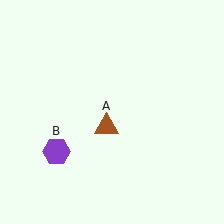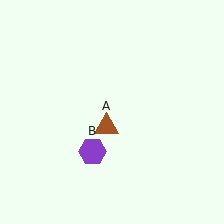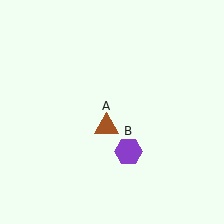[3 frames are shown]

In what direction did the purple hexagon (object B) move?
The purple hexagon (object B) moved right.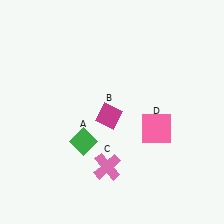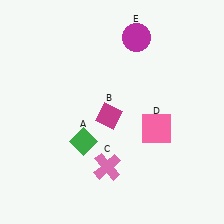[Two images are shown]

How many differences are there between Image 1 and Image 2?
There is 1 difference between the two images.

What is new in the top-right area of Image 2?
A magenta circle (E) was added in the top-right area of Image 2.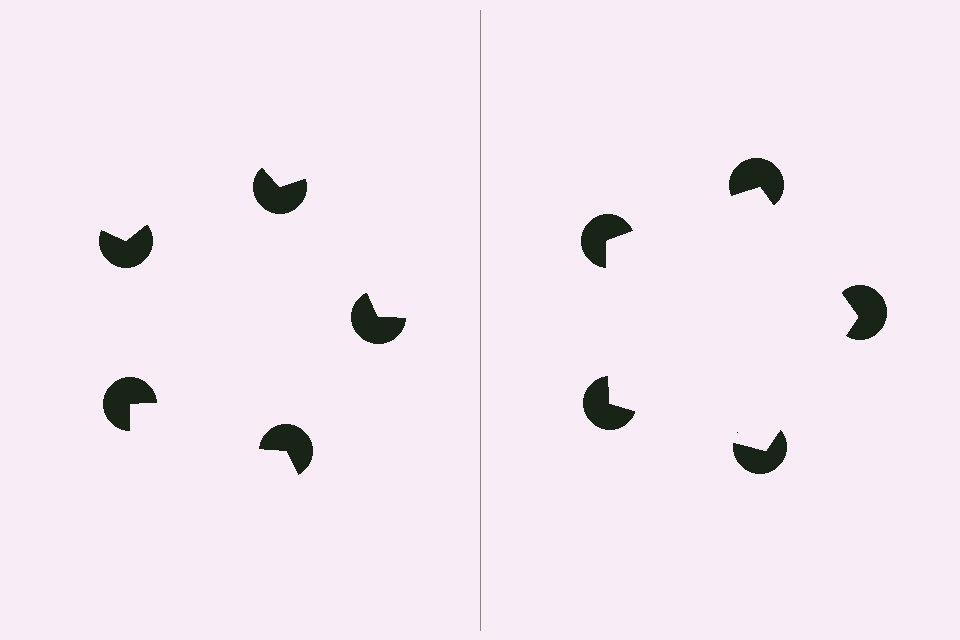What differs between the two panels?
The pac-man discs are positioned identically on both sides; only the wedge orientations differ. On the right they align to a pentagon; on the left they are misaligned.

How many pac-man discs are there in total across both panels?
10 — 5 on each side.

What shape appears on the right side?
An illusory pentagon.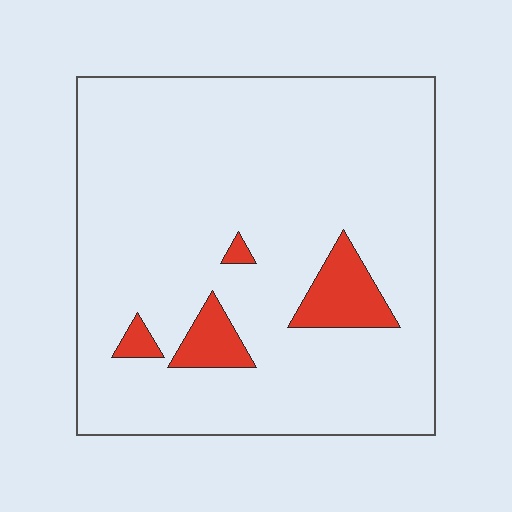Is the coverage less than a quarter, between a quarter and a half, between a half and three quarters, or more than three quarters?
Less than a quarter.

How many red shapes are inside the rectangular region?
4.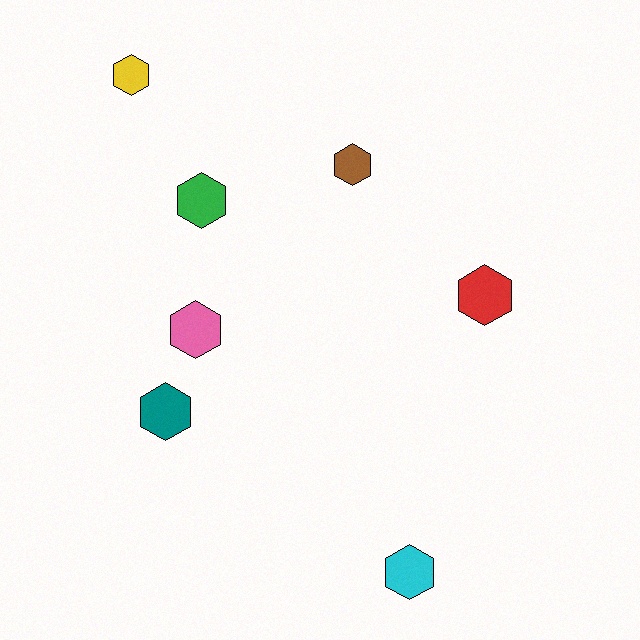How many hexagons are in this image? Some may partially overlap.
There are 7 hexagons.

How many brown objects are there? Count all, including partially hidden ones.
There is 1 brown object.